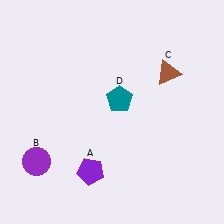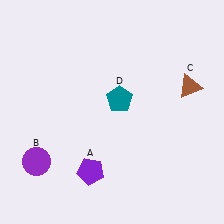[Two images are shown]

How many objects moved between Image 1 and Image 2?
1 object moved between the two images.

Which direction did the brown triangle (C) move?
The brown triangle (C) moved right.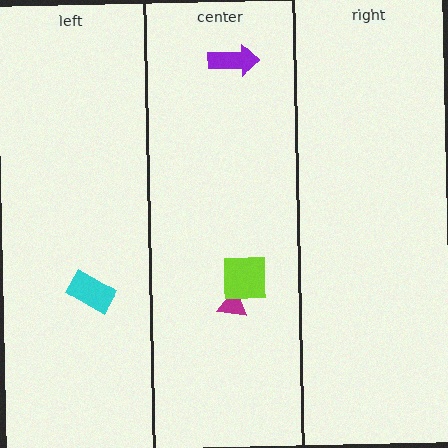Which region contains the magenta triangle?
The center region.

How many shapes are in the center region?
3.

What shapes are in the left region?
The cyan rectangle.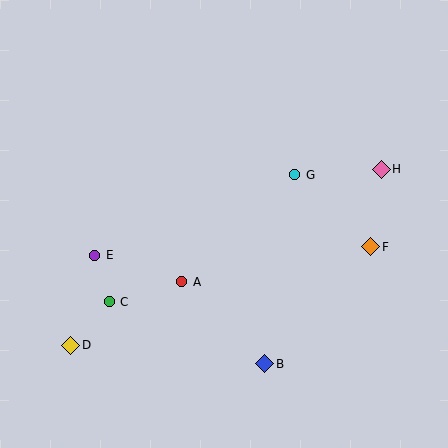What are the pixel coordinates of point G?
Point G is at (295, 175).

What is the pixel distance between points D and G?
The distance between D and G is 282 pixels.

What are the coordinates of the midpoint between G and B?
The midpoint between G and B is at (280, 269).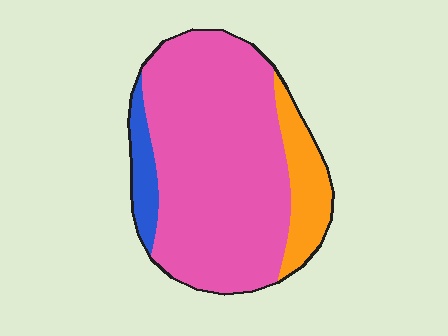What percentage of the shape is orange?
Orange covers 15% of the shape.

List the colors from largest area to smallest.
From largest to smallest: pink, orange, blue.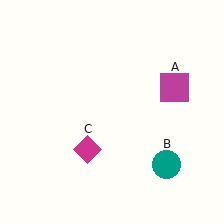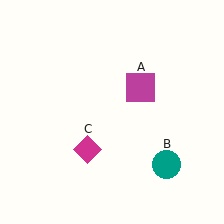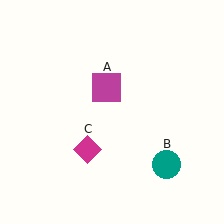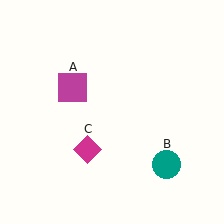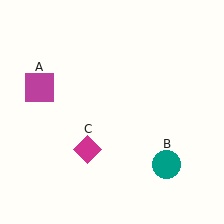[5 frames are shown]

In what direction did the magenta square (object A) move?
The magenta square (object A) moved left.